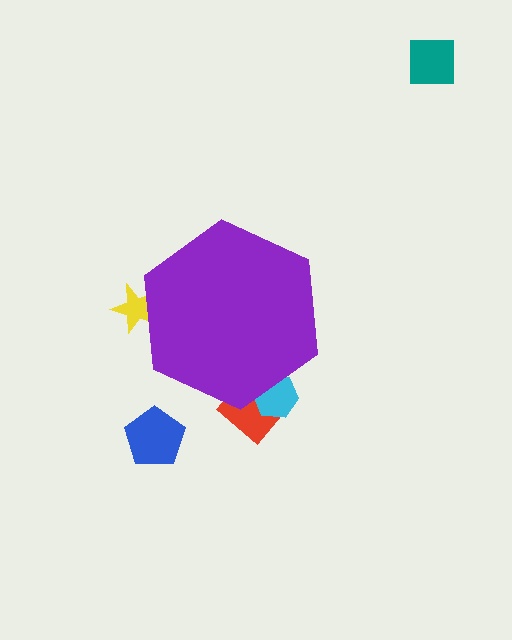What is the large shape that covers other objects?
A purple hexagon.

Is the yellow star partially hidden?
Yes, the yellow star is partially hidden behind the purple hexagon.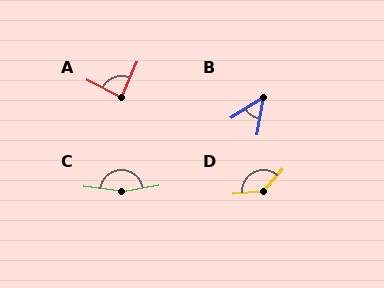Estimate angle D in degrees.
Approximately 135 degrees.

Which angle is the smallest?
B, at approximately 48 degrees.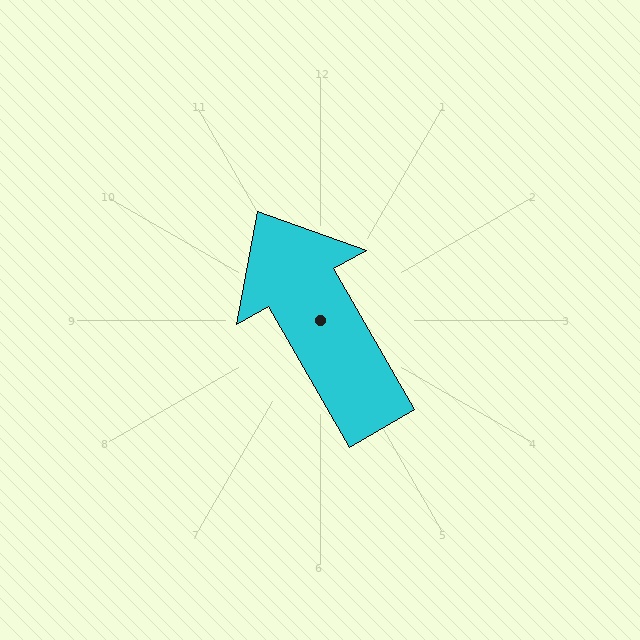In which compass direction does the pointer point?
Northwest.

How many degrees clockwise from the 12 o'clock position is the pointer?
Approximately 330 degrees.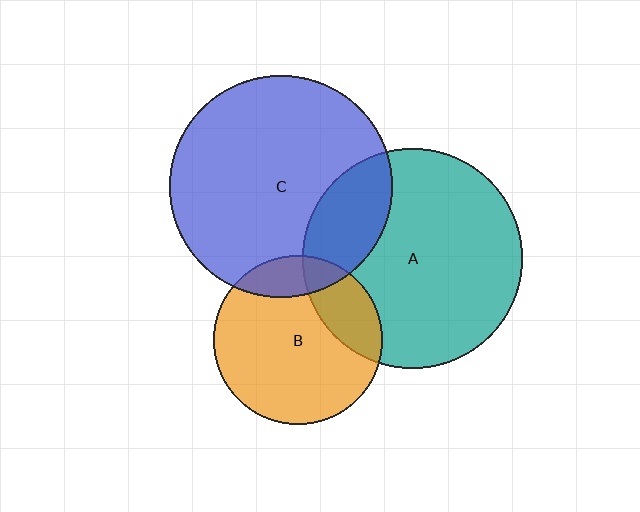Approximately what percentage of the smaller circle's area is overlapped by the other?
Approximately 15%.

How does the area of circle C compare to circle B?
Approximately 1.7 times.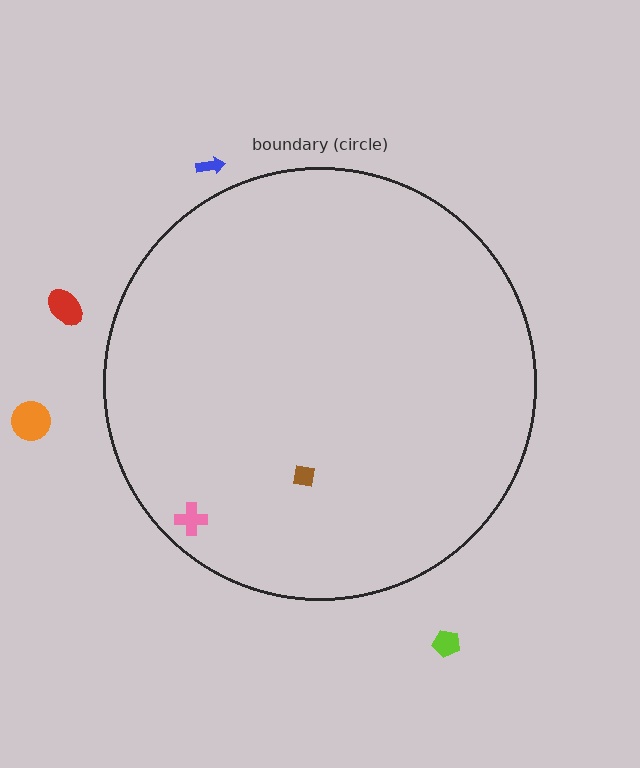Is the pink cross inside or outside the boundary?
Inside.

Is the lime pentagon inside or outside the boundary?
Outside.